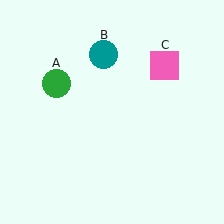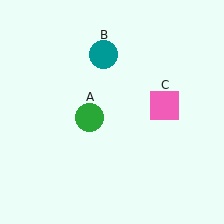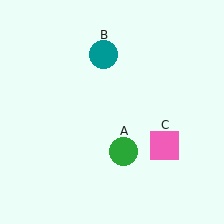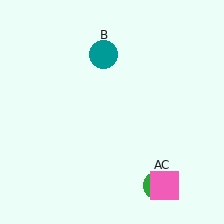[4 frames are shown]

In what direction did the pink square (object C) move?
The pink square (object C) moved down.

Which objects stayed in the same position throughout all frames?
Teal circle (object B) remained stationary.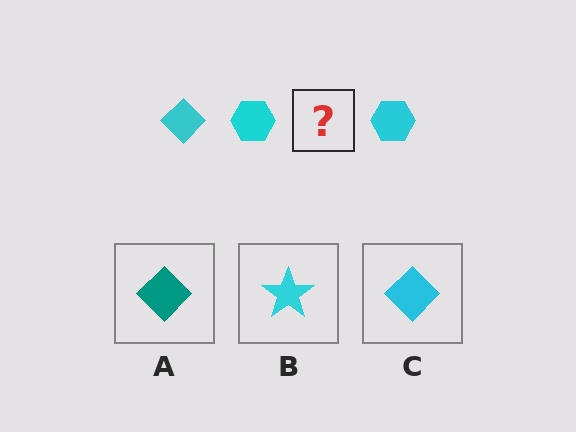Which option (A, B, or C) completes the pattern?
C.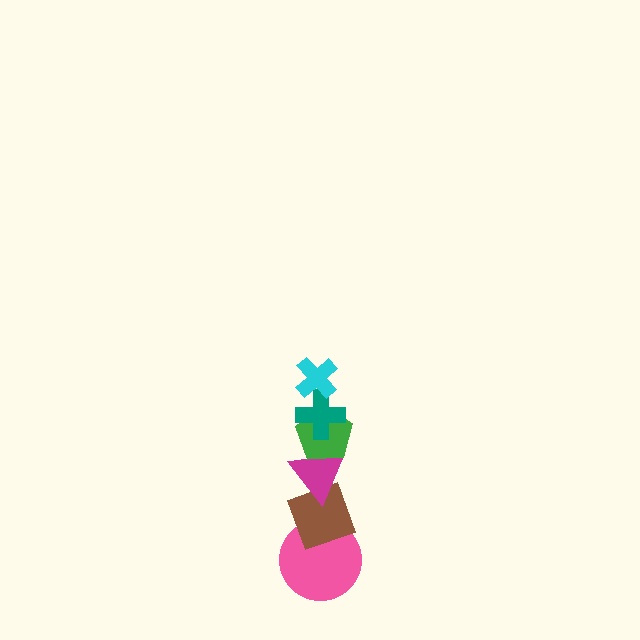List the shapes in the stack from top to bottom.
From top to bottom: the cyan cross, the teal cross, the green pentagon, the magenta triangle, the brown diamond, the pink circle.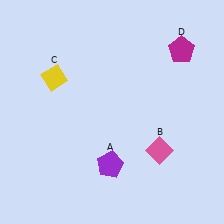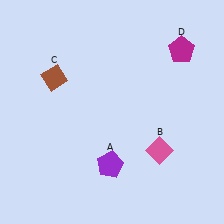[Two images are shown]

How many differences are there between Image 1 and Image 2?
There is 1 difference between the two images.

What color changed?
The diamond (C) changed from yellow in Image 1 to brown in Image 2.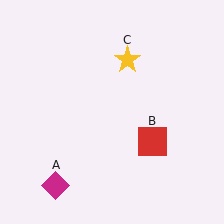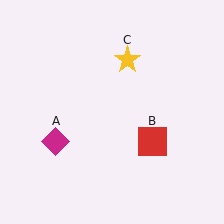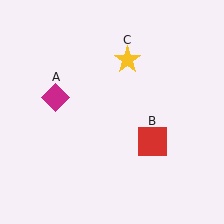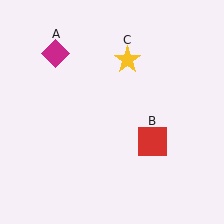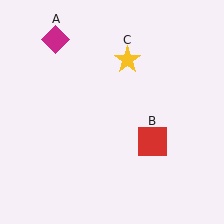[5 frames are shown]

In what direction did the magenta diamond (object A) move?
The magenta diamond (object A) moved up.